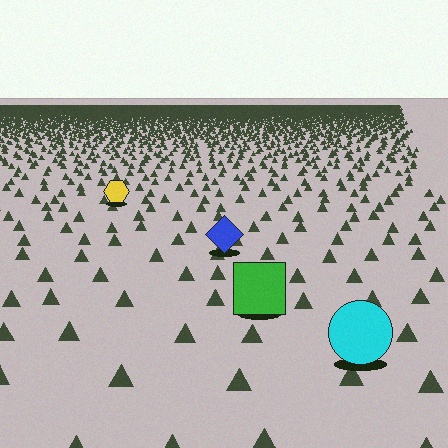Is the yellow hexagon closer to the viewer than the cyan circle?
No. The cyan circle is closer — you can tell from the texture gradient: the ground texture is coarser near it.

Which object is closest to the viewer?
The cyan circle is closest. The texture marks near it are larger and more spread out.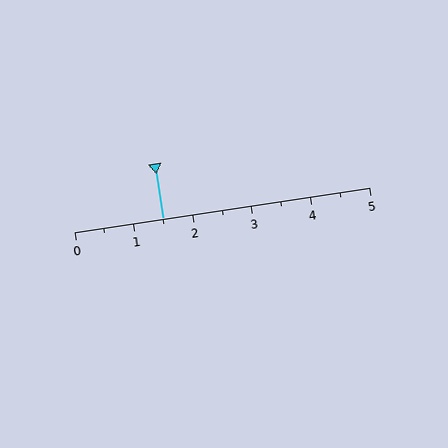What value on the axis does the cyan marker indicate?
The marker indicates approximately 1.5.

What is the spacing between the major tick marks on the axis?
The major ticks are spaced 1 apart.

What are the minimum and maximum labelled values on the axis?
The axis runs from 0 to 5.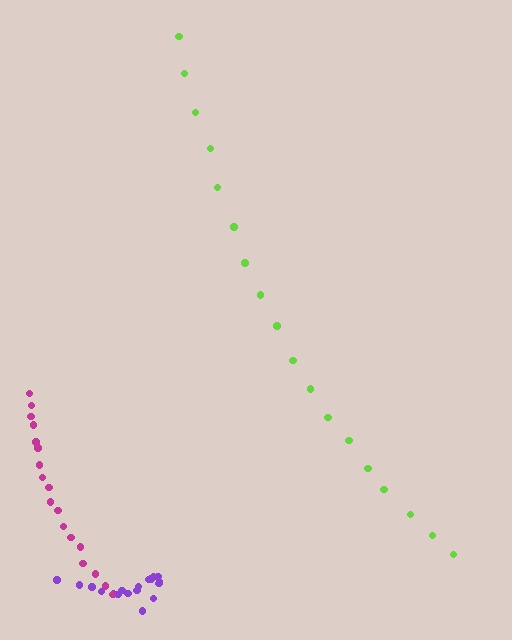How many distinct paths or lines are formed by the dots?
There are 3 distinct paths.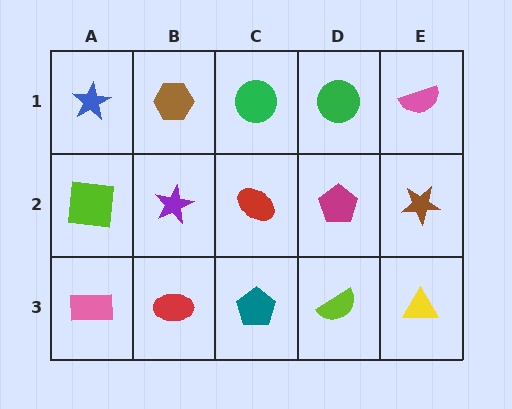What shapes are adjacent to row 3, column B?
A purple star (row 2, column B), a pink rectangle (row 3, column A), a teal pentagon (row 3, column C).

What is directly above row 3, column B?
A purple star.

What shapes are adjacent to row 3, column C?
A red ellipse (row 2, column C), a red ellipse (row 3, column B), a lime semicircle (row 3, column D).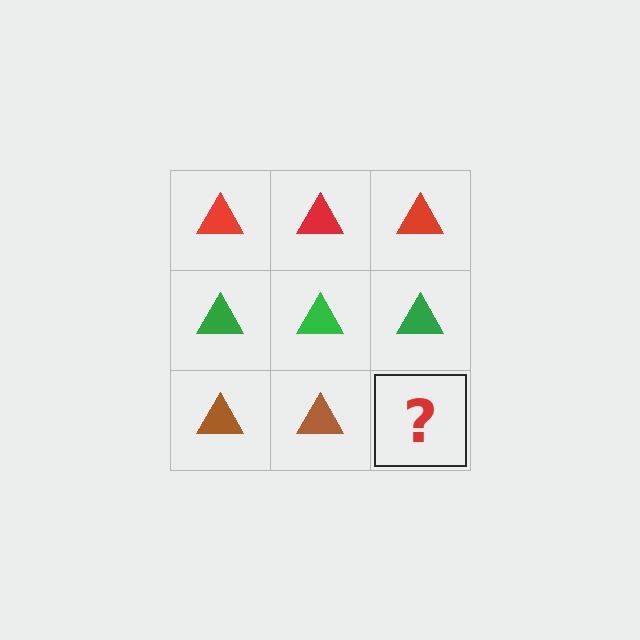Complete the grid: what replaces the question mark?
The question mark should be replaced with a brown triangle.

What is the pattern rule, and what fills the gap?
The rule is that each row has a consistent color. The gap should be filled with a brown triangle.